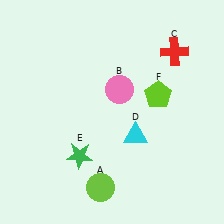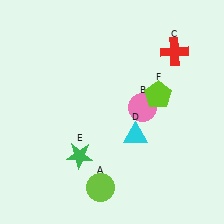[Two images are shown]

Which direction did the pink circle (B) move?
The pink circle (B) moved right.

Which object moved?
The pink circle (B) moved right.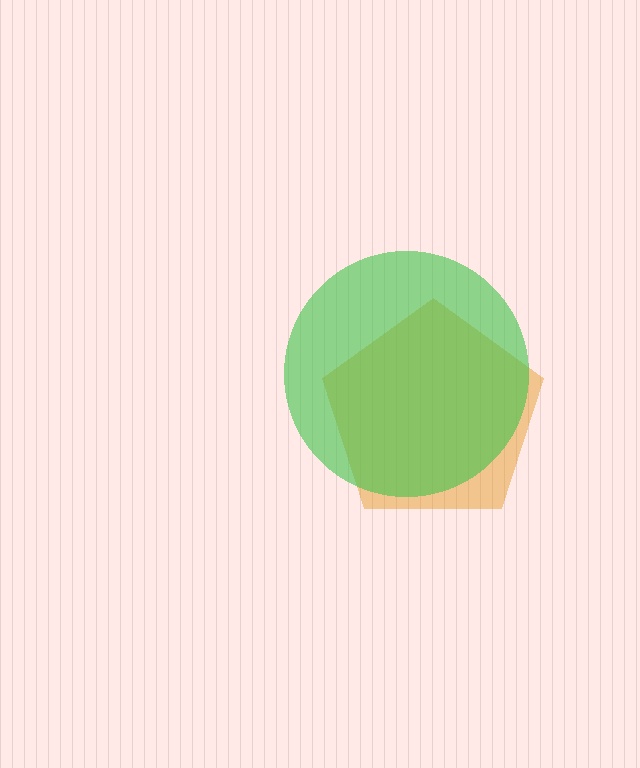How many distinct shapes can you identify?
There are 2 distinct shapes: an orange pentagon, a green circle.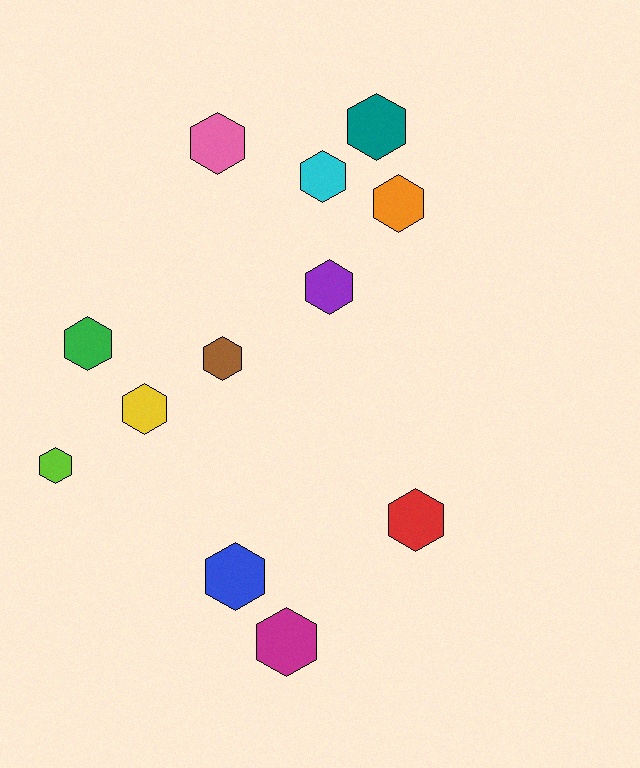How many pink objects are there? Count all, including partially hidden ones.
There is 1 pink object.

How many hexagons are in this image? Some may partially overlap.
There are 12 hexagons.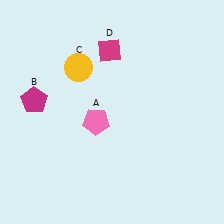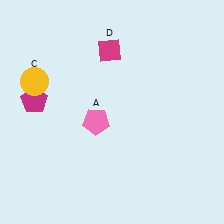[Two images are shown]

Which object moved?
The yellow circle (C) moved left.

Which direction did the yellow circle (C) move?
The yellow circle (C) moved left.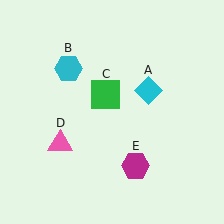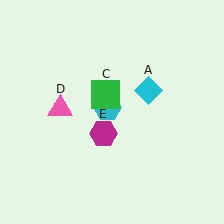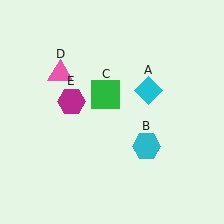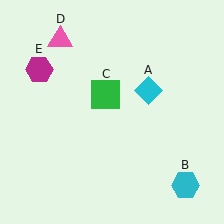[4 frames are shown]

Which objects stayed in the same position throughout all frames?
Cyan diamond (object A) and green square (object C) remained stationary.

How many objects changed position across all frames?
3 objects changed position: cyan hexagon (object B), pink triangle (object D), magenta hexagon (object E).